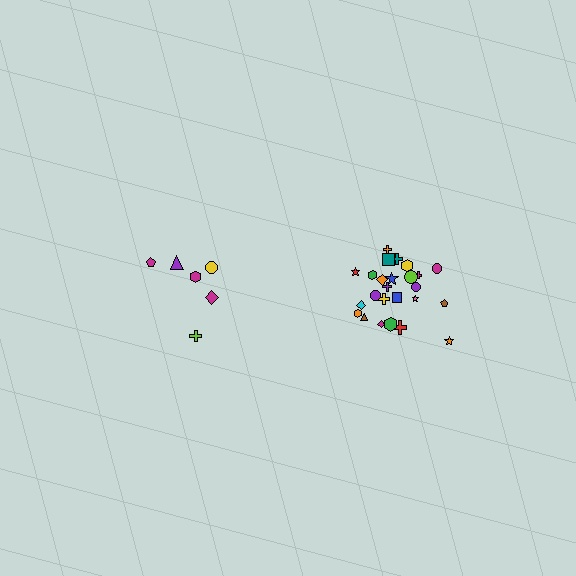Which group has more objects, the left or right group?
The right group.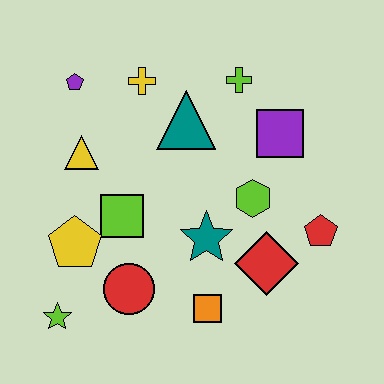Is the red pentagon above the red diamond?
Yes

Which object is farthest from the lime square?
The red pentagon is farthest from the lime square.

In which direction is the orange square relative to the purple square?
The orange square is below the purple square.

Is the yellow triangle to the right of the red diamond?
No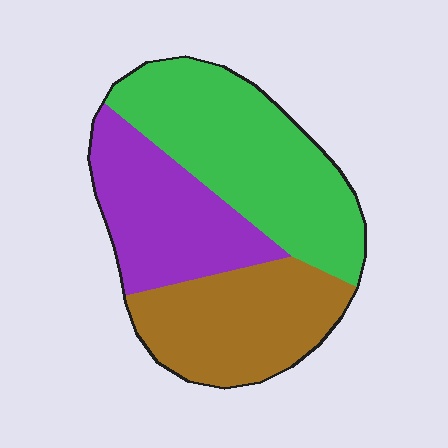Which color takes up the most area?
Green, at roughly 40%.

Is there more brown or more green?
Green.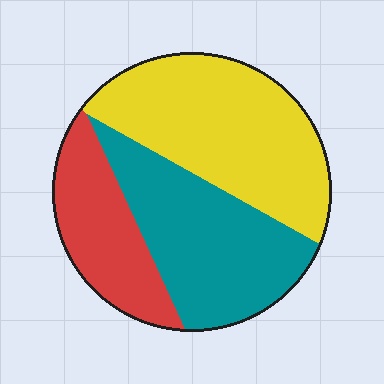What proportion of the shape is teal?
Teal takes up about three eighths (3/8) of the shape.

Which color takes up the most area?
Yellow, at roughly 40%.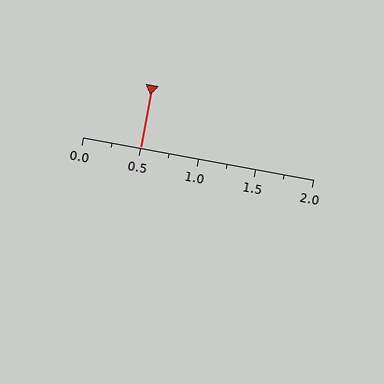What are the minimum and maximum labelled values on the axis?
The axis runs from 0.0 to 2.0.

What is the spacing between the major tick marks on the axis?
The major ticks are spaced 0.5 apart.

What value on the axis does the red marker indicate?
The marker indicates approximately 0.5.